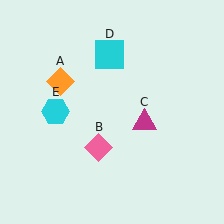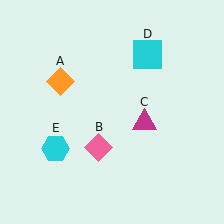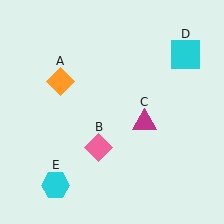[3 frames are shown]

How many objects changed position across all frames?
2 objects changed position: cyan square (object D), cyan hexagon (object E).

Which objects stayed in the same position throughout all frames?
Orange diamond (object A) and pink diamond (object B) and magenta triangle (object C) remained stationary.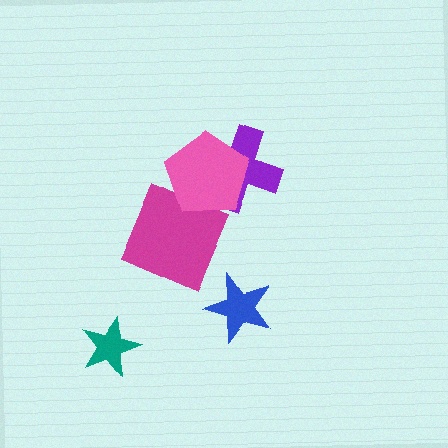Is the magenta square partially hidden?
Yes, it is partially covered by another shape.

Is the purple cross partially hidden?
Yes, it is partially covered by another shape.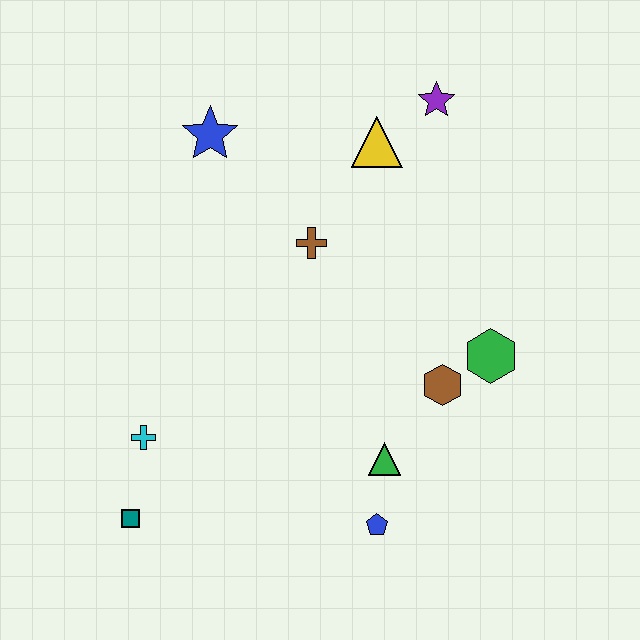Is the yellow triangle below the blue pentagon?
No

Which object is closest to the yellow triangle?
The purple star is closest to the yellow triangle.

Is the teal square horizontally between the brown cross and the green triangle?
No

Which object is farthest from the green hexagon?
The teal square is farthest from the green hexagon.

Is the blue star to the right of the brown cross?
No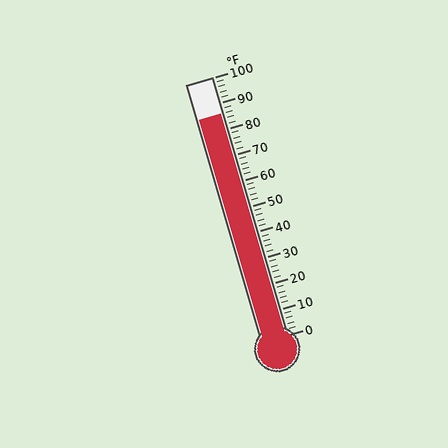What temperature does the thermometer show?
The thermometer shows approximately 86°F.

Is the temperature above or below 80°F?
The temperature is above 80°F.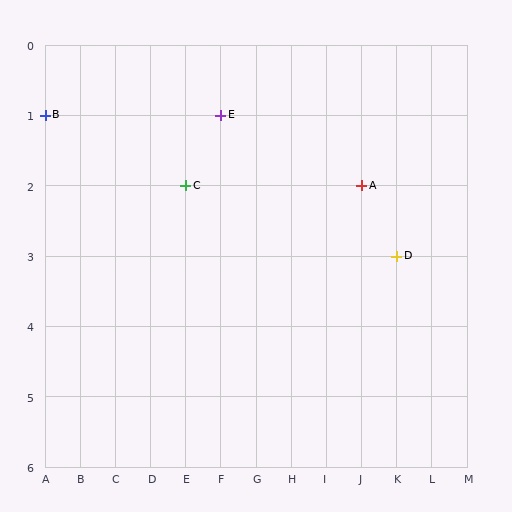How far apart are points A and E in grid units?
Points A and E are 4 columns and 1 row apart (about 4.1 grid units diagonally).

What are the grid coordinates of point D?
Point D is at grid coordinates (K, 3).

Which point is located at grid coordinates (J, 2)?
Point A is at (J, 2).